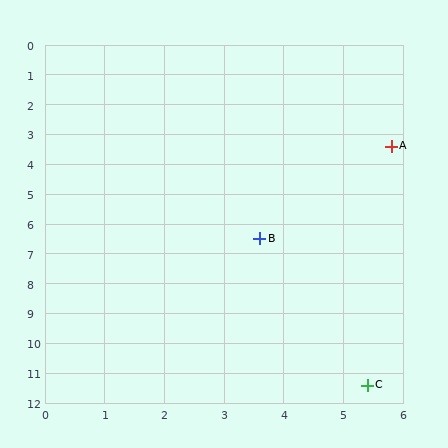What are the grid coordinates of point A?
Point A is at approximately (5.8, 3.4).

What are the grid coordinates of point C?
Point C is at approximately (5.4, 11.4).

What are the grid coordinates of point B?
Point B is at approximately (3.6, 6.5).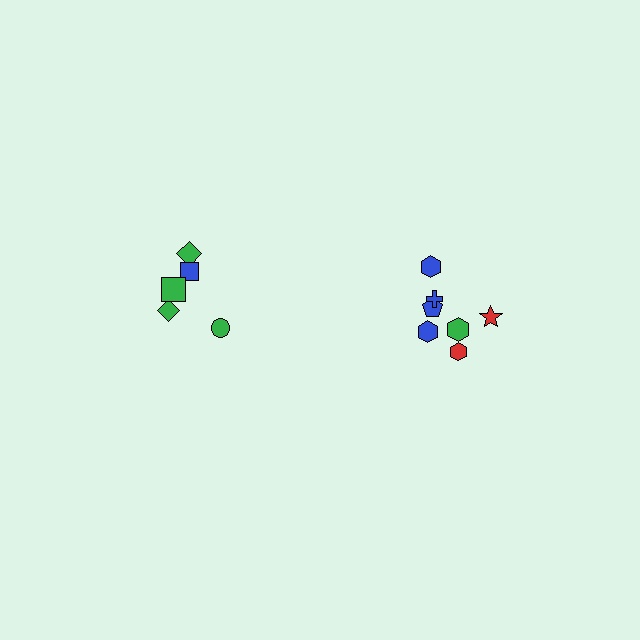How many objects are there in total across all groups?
There are 12 objects.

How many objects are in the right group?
There are 7 objects.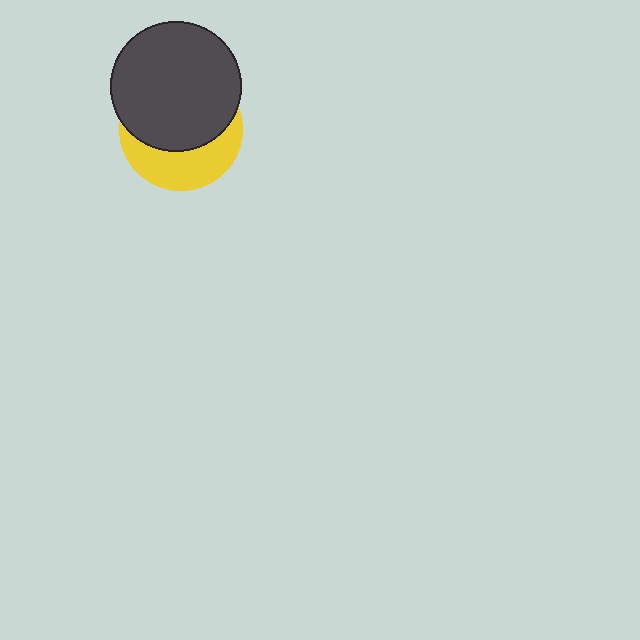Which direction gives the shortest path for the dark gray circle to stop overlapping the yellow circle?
Moving up gives the shortest separation.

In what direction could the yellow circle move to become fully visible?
The yellow circle could move down. That would shift it out from behind the dark gray circle entirely.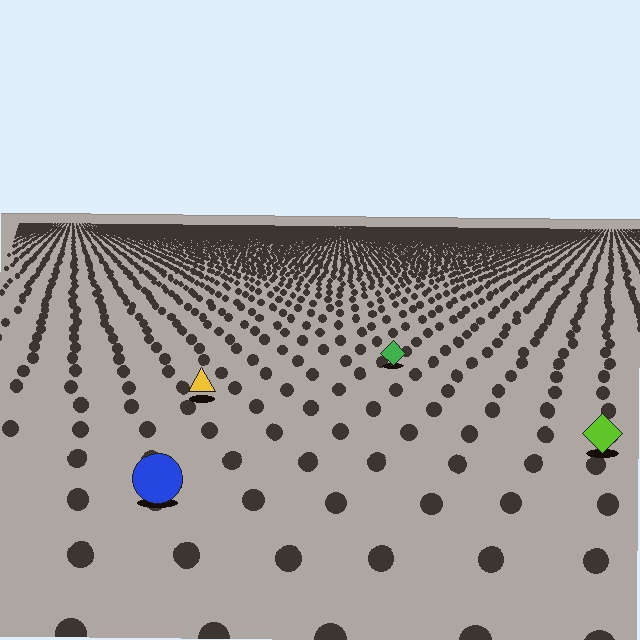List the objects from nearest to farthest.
From nearest to farthest: the blue circle, the lime diamond, the yellow triangle, the green diamond.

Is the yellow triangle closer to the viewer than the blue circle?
No. The blue circle is closer — you can tell from the texture gradient: the ground texture is coarser near it.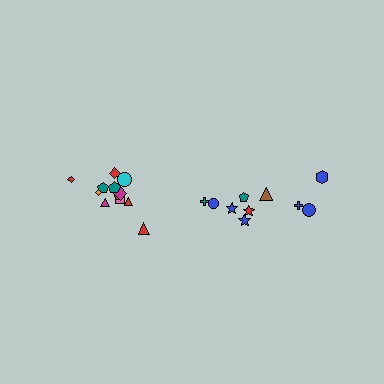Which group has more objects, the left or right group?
The left group.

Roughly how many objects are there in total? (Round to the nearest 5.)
Roughly 20 objects in total.